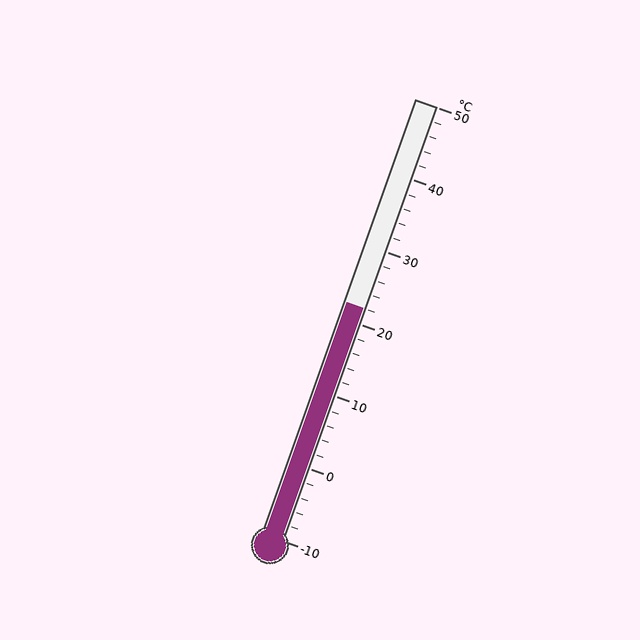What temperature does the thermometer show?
The thermometer shows approximately 22°C.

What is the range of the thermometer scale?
The thermometer scale ranges from -10°C to 50°C.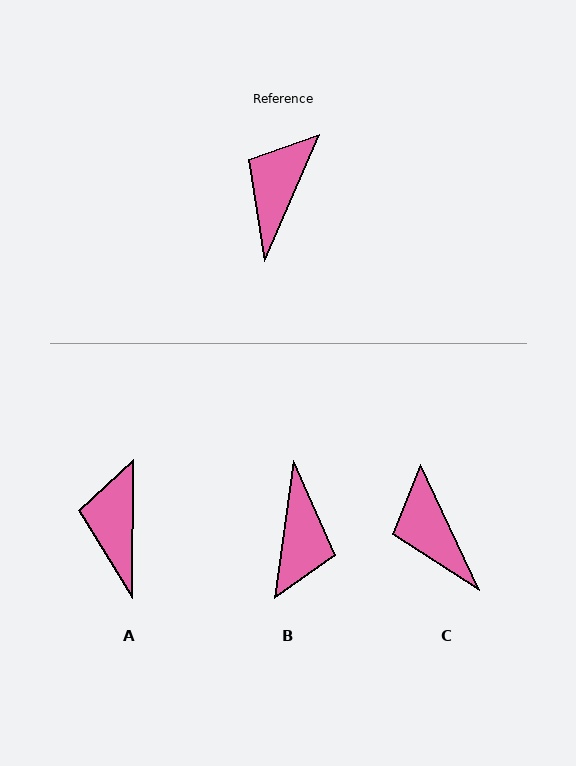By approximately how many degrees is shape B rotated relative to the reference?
Approximately 165 degrees clockwise.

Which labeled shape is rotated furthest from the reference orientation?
B, about 165 degrees away.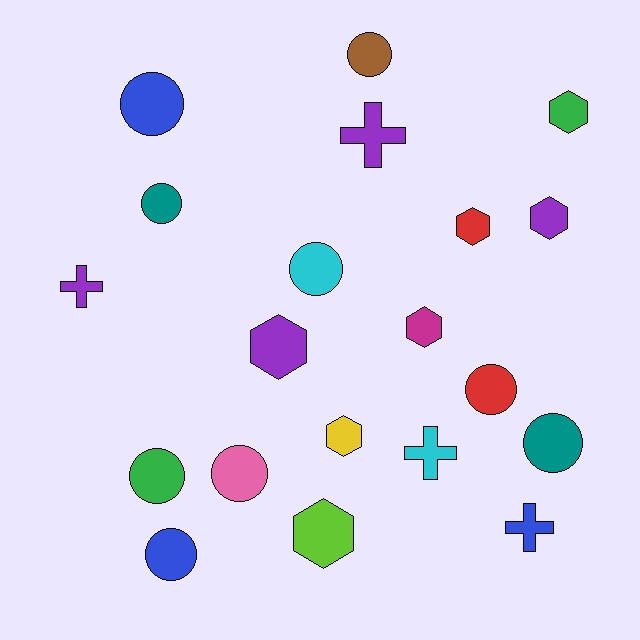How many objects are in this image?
There are 20 objects.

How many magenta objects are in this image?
There is 1 magenta object.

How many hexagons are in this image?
There are 7 hexagons.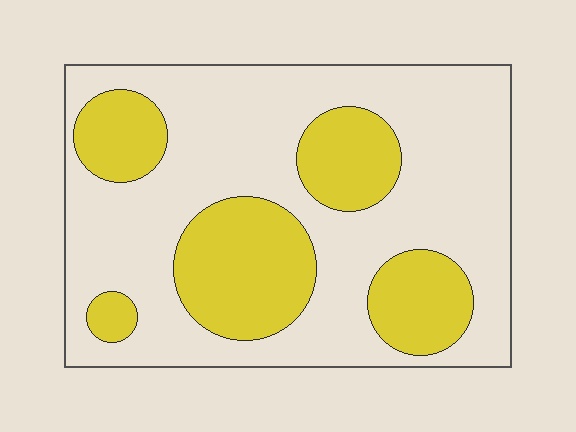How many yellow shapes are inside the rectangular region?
5.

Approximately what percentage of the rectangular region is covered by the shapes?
Approximately 30%.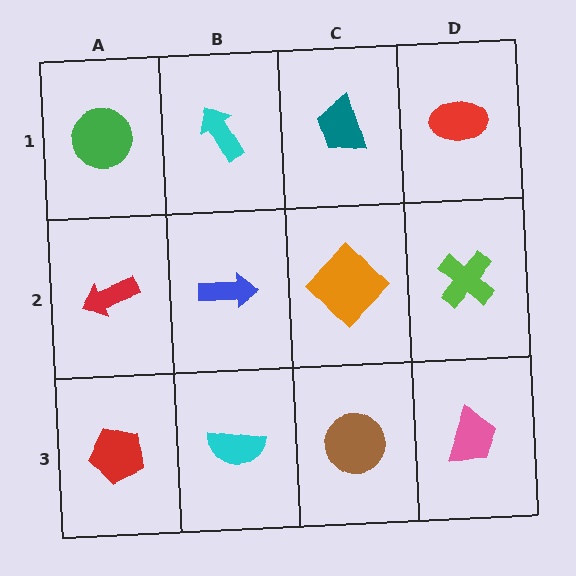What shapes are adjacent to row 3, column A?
A red arrow (row 2, column A), a cyan semicircle (row 3, column B).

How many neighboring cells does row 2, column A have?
3.